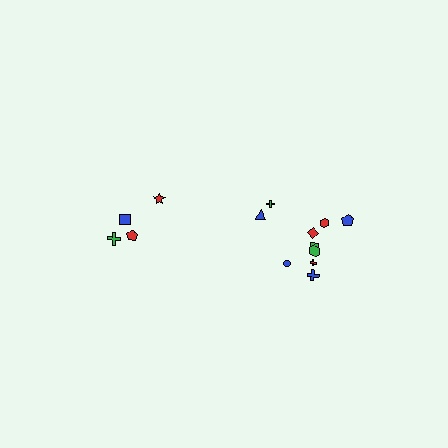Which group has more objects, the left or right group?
The right group.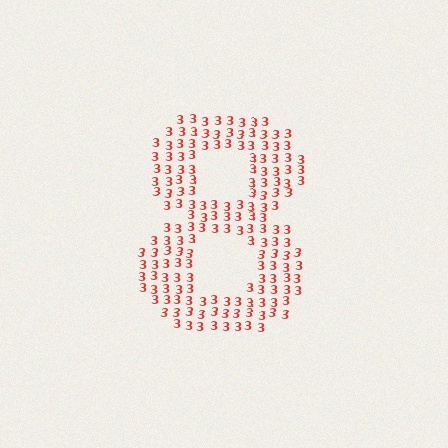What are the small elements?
The small elements are digit 3's.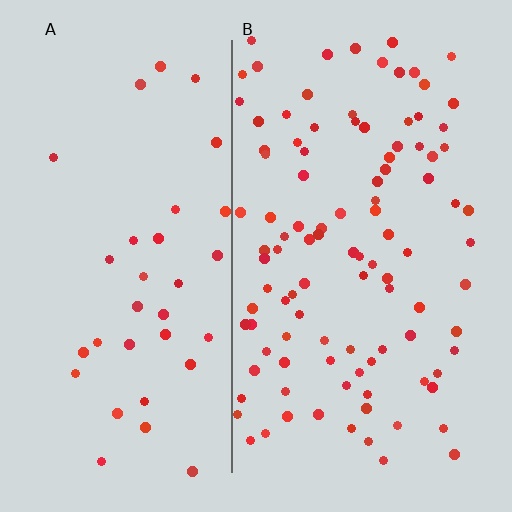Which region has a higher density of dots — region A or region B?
B (the right).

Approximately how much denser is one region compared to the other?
Approximately 3.0× — region B over region A.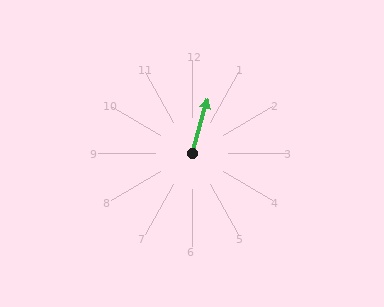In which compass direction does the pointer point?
North.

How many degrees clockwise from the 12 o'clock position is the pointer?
Approximately 16 degrees.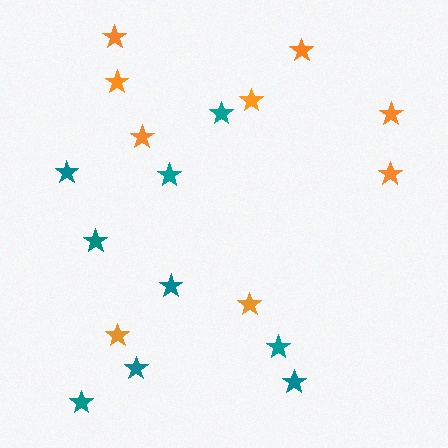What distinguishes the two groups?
There are 2 groups: one group of orange stars (9) and one group of teal stars (9).